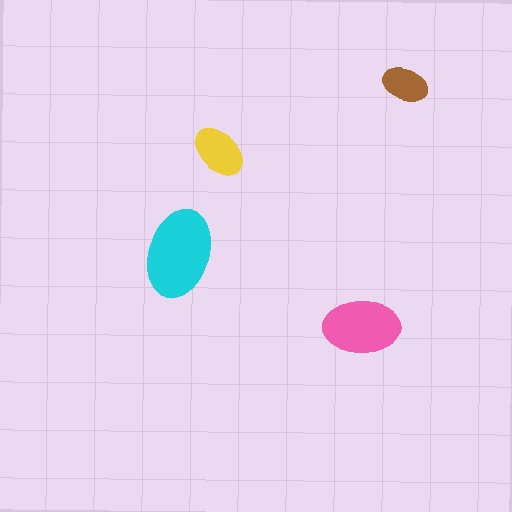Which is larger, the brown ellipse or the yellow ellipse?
The yellow one.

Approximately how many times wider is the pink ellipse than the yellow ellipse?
About 1.5 times wider.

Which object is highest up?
The brown ellipse is topmost.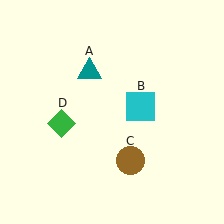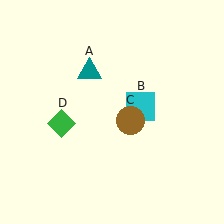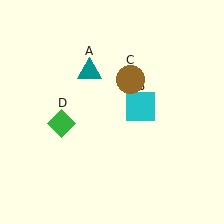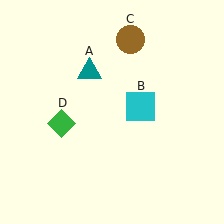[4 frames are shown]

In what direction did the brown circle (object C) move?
The brown circle (object C) moved up.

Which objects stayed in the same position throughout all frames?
Teal triangle (object A) and cyan square (object B) and green diamond (object D) remained stationary.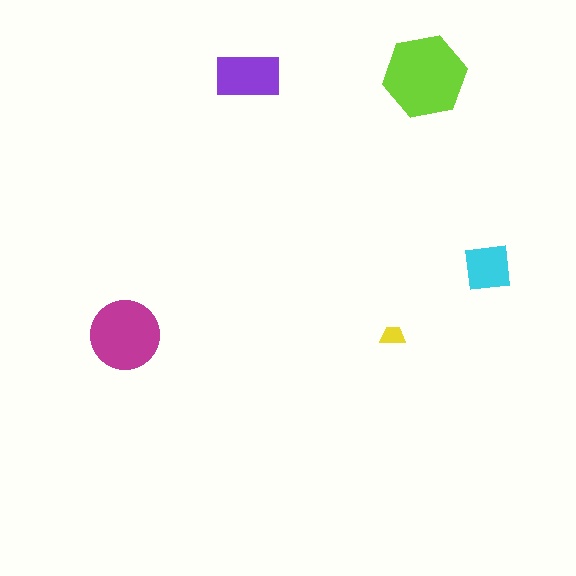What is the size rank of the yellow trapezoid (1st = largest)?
5th.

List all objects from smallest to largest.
The yellow trapezoid, the cyan square, the purple rectangle, the magenta circle, the lime hexagon.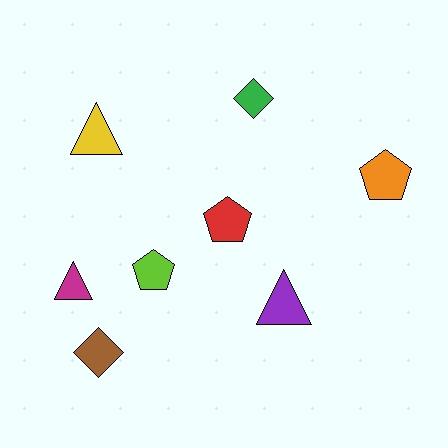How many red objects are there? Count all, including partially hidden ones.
There is 1 red object.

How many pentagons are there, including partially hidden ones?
There are 3 pentagons.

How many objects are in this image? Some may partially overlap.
There are 8 objects.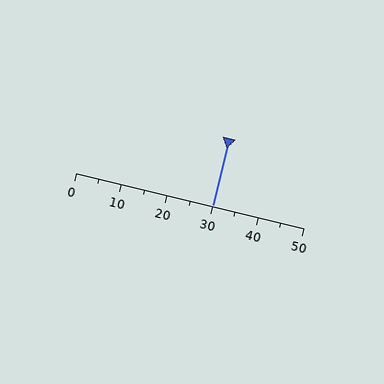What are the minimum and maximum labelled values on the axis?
The axis runs from 0 to 50.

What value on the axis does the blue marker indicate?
The marker indicates approximately 30.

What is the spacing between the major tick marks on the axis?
The major ticks are spaced 10 apart.